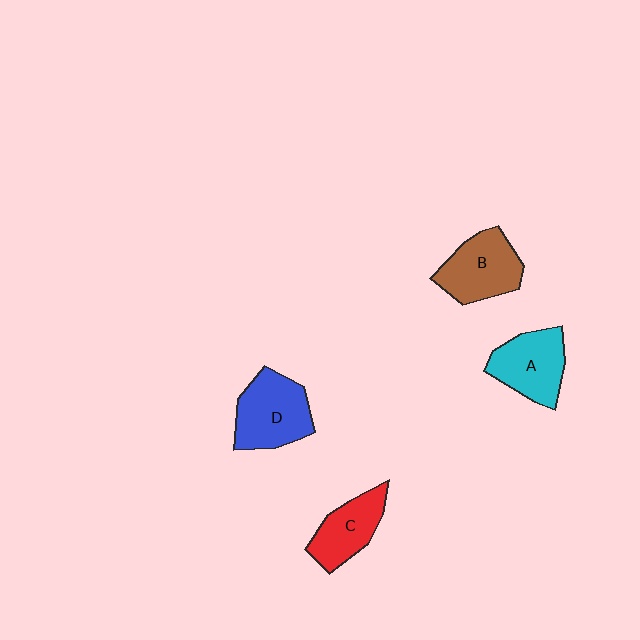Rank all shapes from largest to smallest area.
From largest to smallest: D (blue), B (brown), A (cyan), C (red).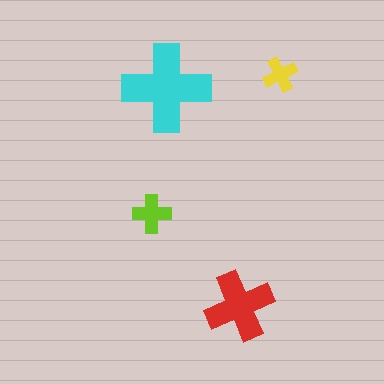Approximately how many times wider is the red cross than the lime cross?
About 2 times wider.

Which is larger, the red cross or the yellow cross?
The red one.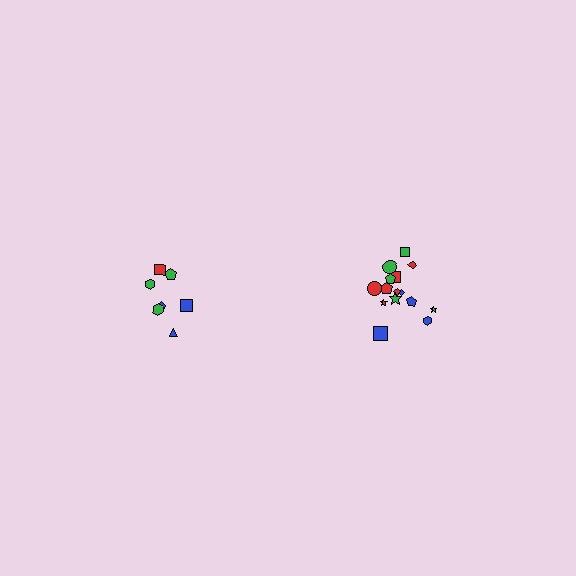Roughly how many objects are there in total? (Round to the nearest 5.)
Roughly 20 objects in total.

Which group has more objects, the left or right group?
The right group.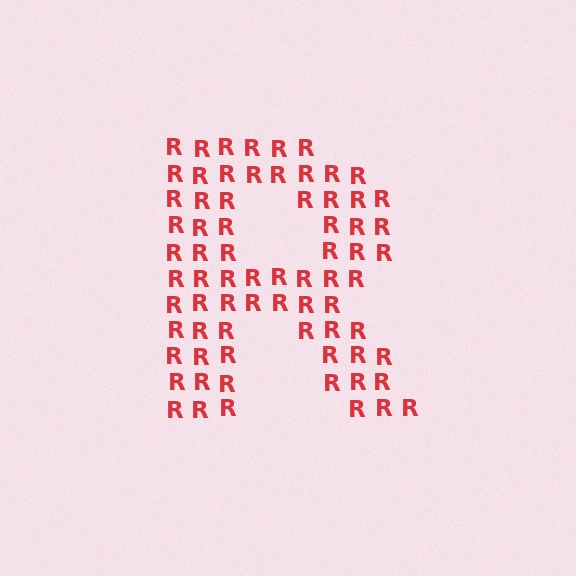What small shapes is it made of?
It is made of small letter R's.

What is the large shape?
The large shape is the letter R.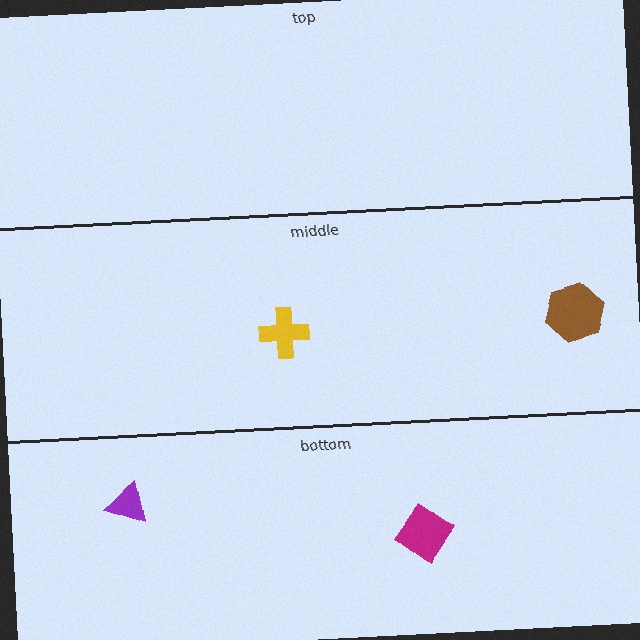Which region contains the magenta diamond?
The bottom region.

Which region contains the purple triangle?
The bottom region.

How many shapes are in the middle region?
2.